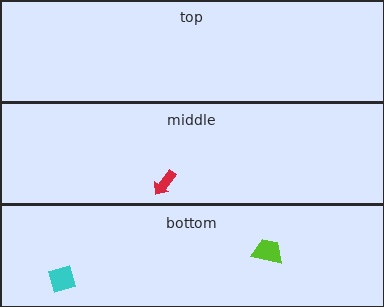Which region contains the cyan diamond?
The bottom region.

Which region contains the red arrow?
The middle region.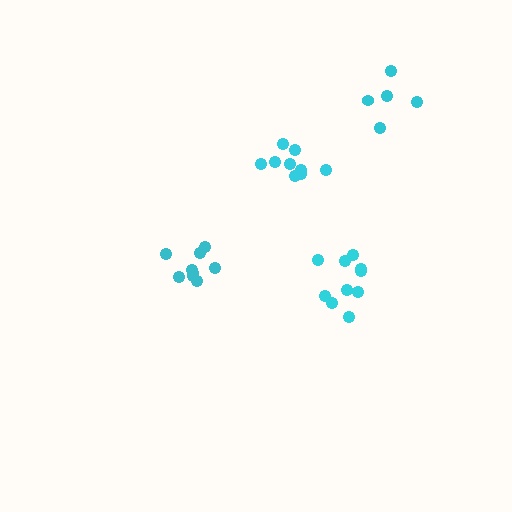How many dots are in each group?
Group 1: 10 dots, Group 2: 9 dots, Group 3: 9 dots, Group 4: 5 dots (33 total).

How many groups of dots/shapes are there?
There are 4 groups.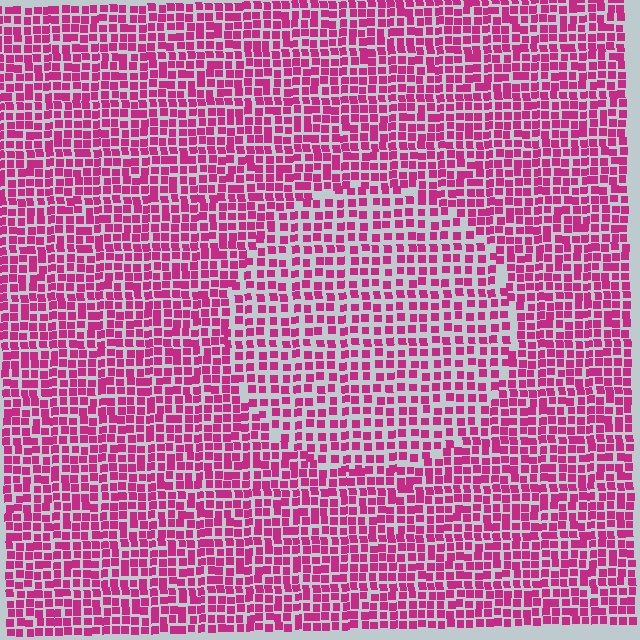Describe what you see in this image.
The image contains small magenta elements arranged at two different densities. A circle-shaped region is visible where the elements are less densely packed than the surrounding area.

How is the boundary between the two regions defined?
The boundary is defined by a change in element density (approximately 1.5x ratio). All elements are the same color, size, and shape.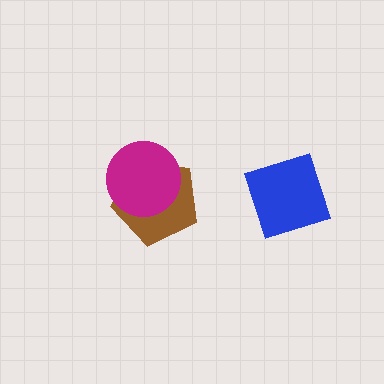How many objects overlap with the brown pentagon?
1 object overlaps with the brown pentagon.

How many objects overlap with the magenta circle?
1 object overlaps with the magenta circle.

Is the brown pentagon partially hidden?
Yes, it is partially covered by another shape.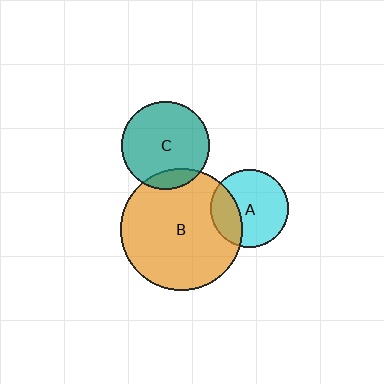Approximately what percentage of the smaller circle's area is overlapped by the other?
Approximately 30%.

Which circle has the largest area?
Circle B (orange).